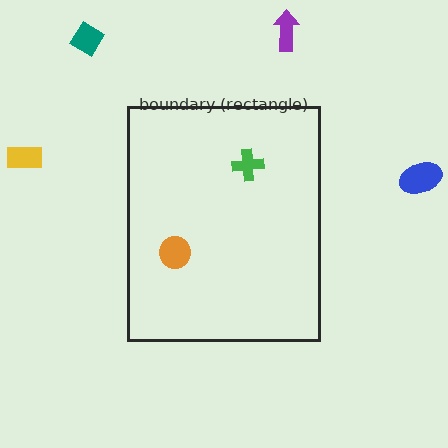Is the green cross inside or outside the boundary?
Inside.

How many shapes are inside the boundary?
2 inside, 4 outside.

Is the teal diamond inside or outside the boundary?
Outside.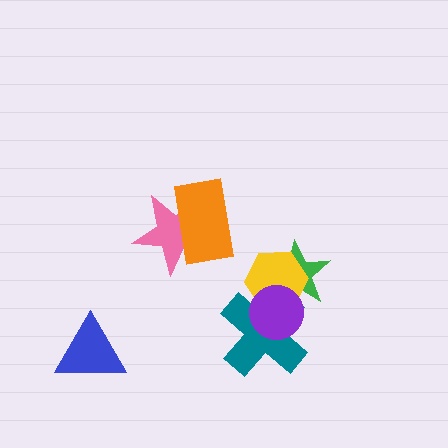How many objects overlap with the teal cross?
3 objects overlap with the teal cross.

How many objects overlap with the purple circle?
3 objects overlap with the purple circle.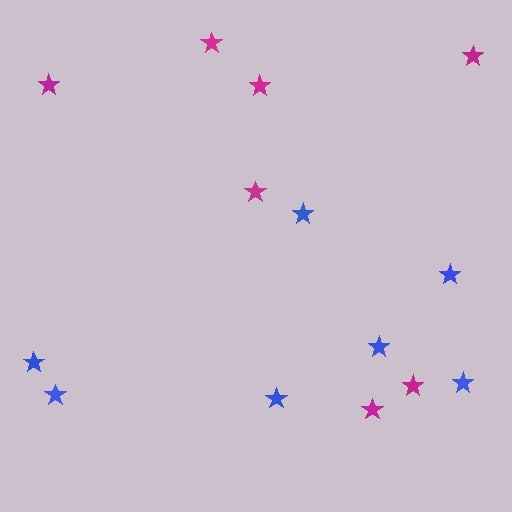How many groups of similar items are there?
There are 2 groups: one group of magenta stars (7) and one group of blue stars (7).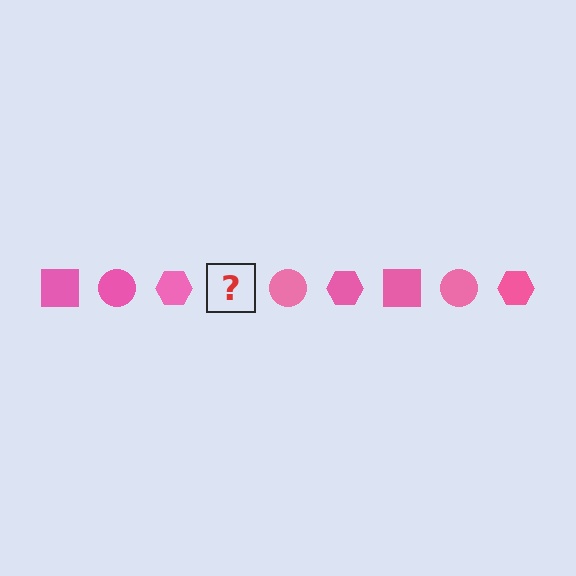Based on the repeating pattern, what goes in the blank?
The blank should be a pink square.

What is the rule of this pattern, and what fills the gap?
The rule is that the pattern cycles through square, circle, hexagon shapes in pink. The gap should be filled with a pink square.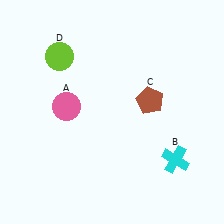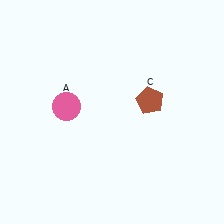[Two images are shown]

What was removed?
The cyan cross (B), the lime circle (D) were removed in Image 2.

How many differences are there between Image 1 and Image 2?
There are 2 differences between the two images.